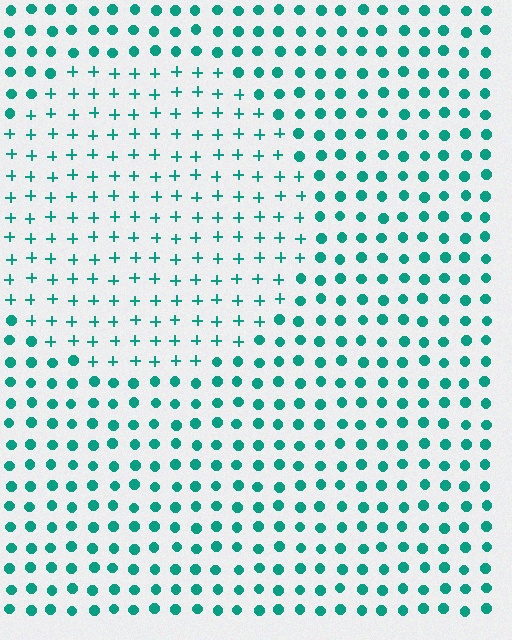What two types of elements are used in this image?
The image uses plus signs inside the circle region and circles outside it.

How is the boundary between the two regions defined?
The boundary is defined by a change in element shape: plus signs inside vs. circles outside. All elements share the same color and spacing.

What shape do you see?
I see a circle.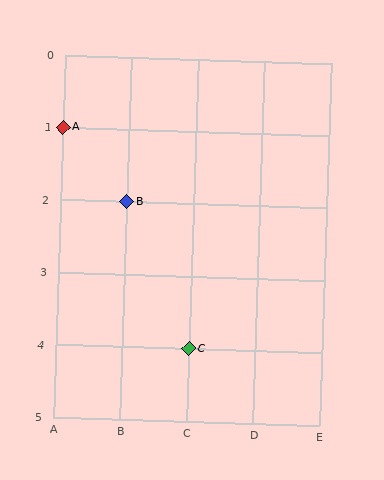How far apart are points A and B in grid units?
Points A and B are 1 column and 1 row apart (about 1.4 grid units diagonally).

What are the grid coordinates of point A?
Point A is at grid coordinates (A, 1).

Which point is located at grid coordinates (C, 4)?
Point C is at (C, 4).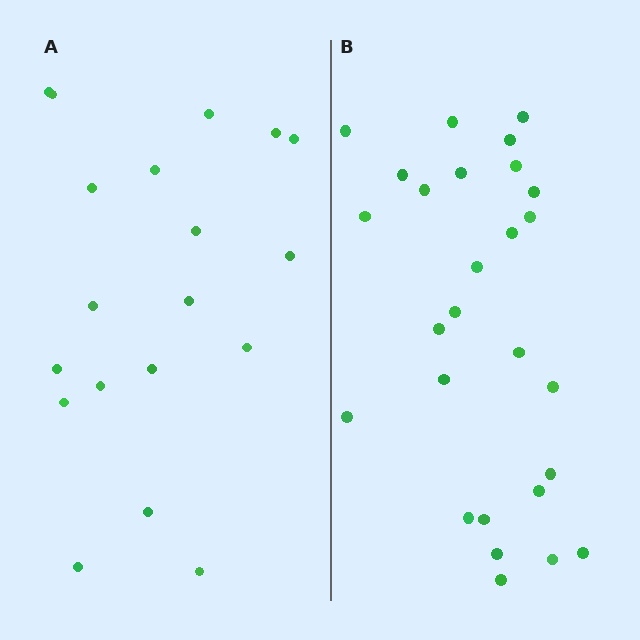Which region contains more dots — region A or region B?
Region B (the right region) has more dots.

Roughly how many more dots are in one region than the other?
Region B has roughly 8 or so more dots than region A.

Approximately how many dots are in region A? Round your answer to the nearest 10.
About 20 dots. (The exact count is 19, which rounds to 20.)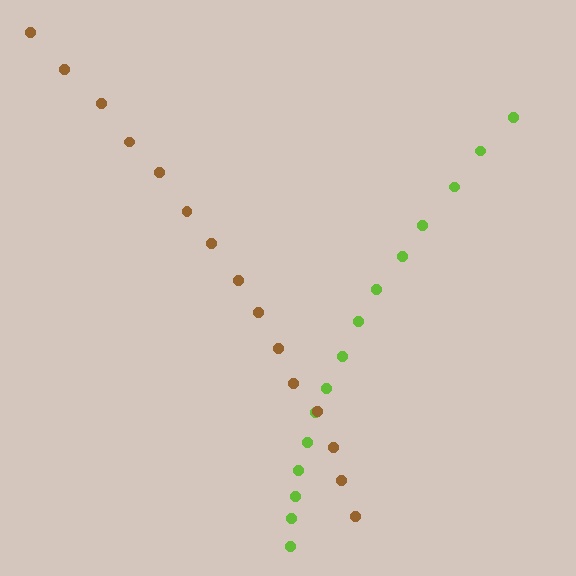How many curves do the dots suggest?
There are 2 distinct paths.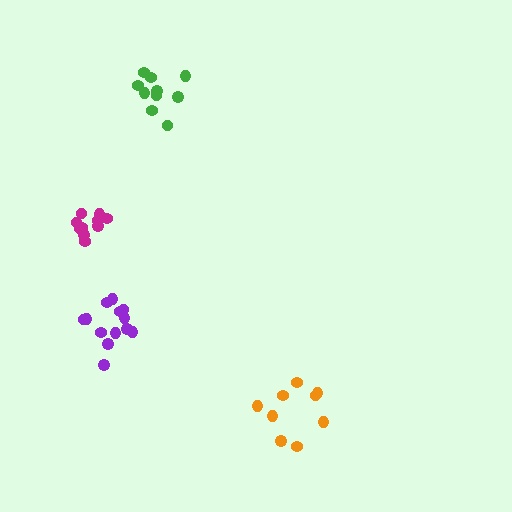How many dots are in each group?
Group 1: 13 dots, Group 2: 9 dots, Group 3: 10 dots, Group 4: 10 dots (42 total).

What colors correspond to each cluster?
The clusters are colored: purple, orange, green, magenta.